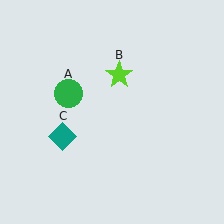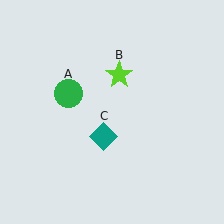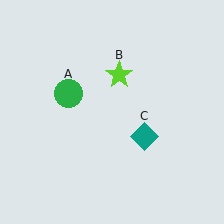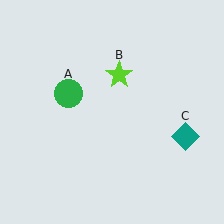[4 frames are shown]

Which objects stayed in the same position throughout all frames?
Green circle (object A) and lime star (object B) remained stationary.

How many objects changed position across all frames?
1 object changed position: teal diamond (object C).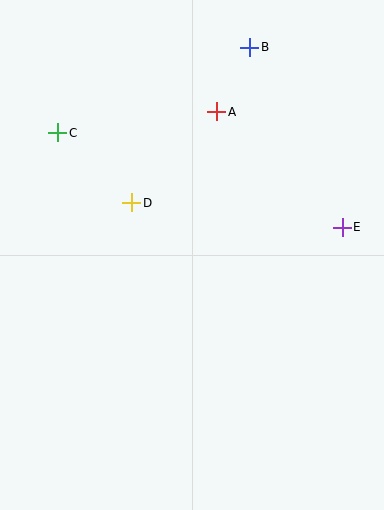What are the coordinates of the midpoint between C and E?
The midpoint between C and E is at (200, 180).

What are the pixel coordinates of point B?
Point B is at (250, 47).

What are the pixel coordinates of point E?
Point E is at (342, 227).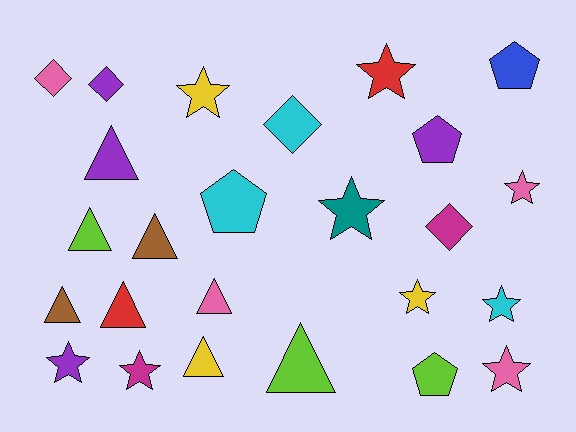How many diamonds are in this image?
There are 4 diamonds.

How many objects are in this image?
There are 25 objects.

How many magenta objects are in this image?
There are 2 magenta objects.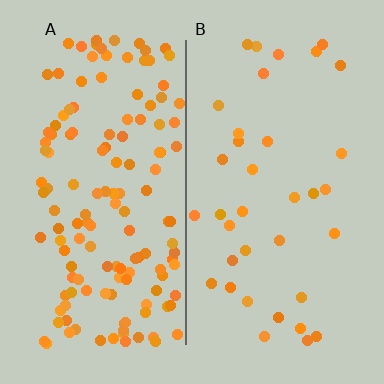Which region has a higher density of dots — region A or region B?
A (the left).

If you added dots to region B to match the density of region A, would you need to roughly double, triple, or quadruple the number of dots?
Approximately quadruple.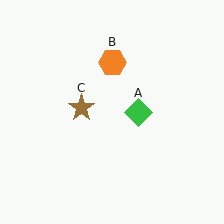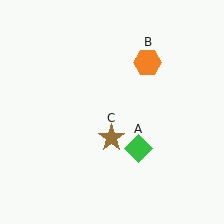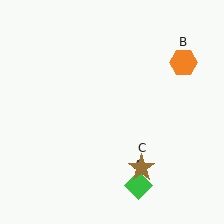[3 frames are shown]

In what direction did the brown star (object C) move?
The brown star (object C) moved down and to the right.